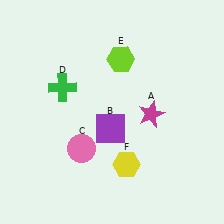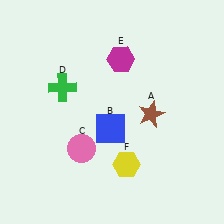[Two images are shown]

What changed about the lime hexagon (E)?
In Image 1, E is lime. In Image 2, it changed to magenta.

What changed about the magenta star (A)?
In Image 1, A is magenta. In Image 2, it changed to brown.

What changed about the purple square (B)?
In Image 1, B is purple. In Image 2, it changed to blue.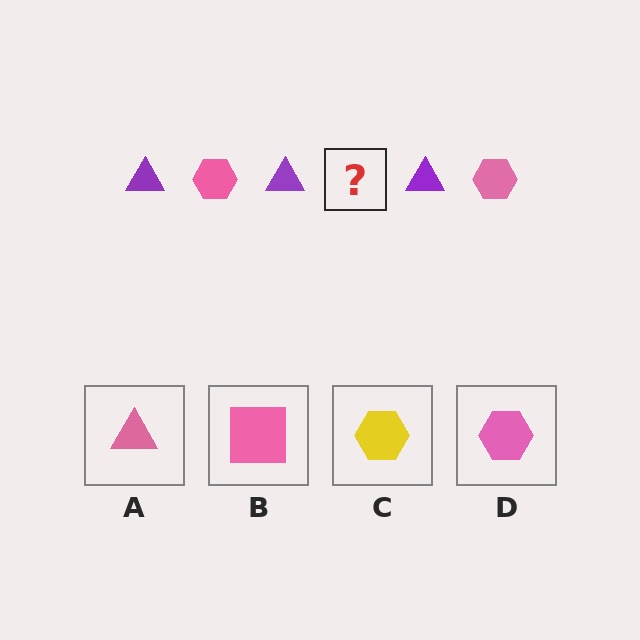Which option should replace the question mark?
Option D.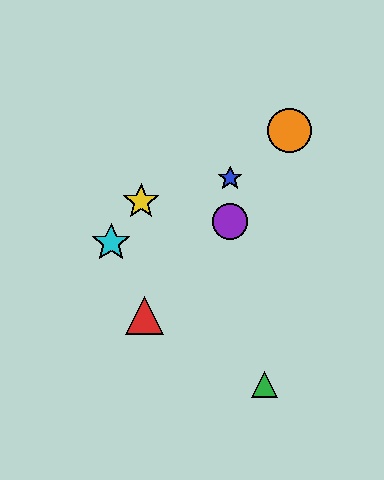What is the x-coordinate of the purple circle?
The purple circle is at x≈230.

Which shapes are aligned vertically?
The blue star, the purple circle are aligned vertically.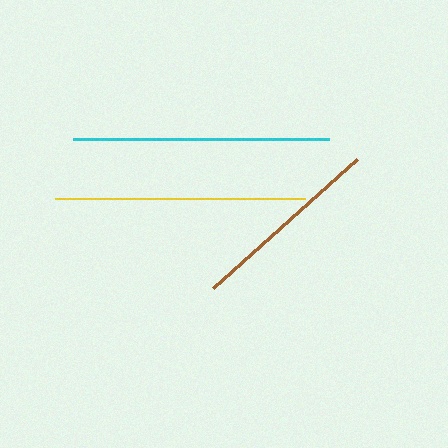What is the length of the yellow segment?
The yellow segment is approximately 250 pixels long.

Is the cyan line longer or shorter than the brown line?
The cyan line is longer than the brown line.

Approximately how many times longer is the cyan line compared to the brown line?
The cyan line is approximately 1.3 times the length of the brown line.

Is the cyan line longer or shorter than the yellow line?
The cyan line is longer than the yellow line.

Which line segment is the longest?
The cyan line is the longest at approximately 257 pixels.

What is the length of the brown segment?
The brown segment is approximately 193 pixels long.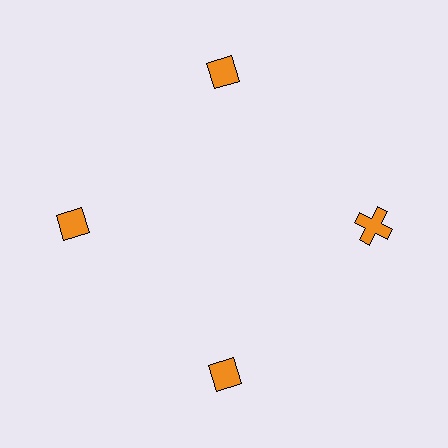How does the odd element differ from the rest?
It has a different shape: cross instead of diamond.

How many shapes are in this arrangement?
There are 4 shapes arranged in a ring pattern.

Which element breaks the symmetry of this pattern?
The orange cross at roughly the 3 o'clock position breaks the symmetry. All other shapes are orange diamonds.